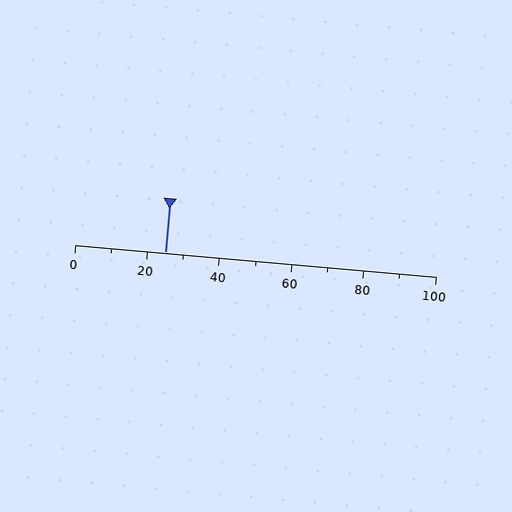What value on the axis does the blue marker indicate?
The marker indicates approximately 25.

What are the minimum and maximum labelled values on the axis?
The axis runs from 0 to 100.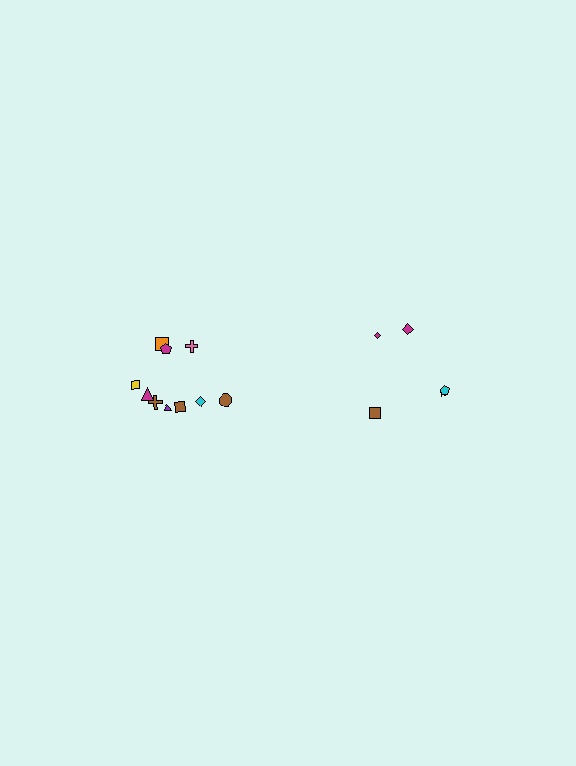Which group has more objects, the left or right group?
The left group.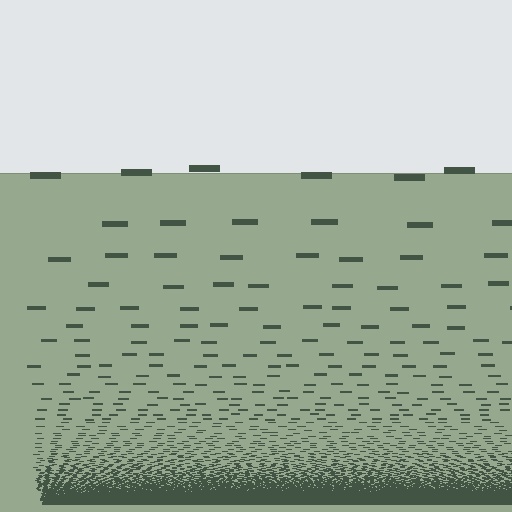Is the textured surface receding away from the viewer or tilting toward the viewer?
The surface appears to tilt toward the viewer. Texture elements get larger and sparser toward the top.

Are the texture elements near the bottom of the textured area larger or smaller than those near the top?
Smaller. The gradient is inverted — elements near the bottom are smaller and denser.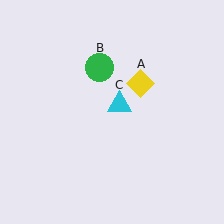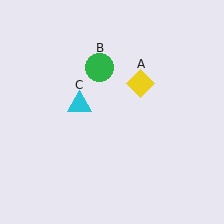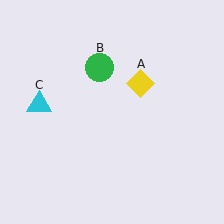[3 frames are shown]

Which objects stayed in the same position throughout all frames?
Yellow diamond (object A) and green circle (object B) remained stationary.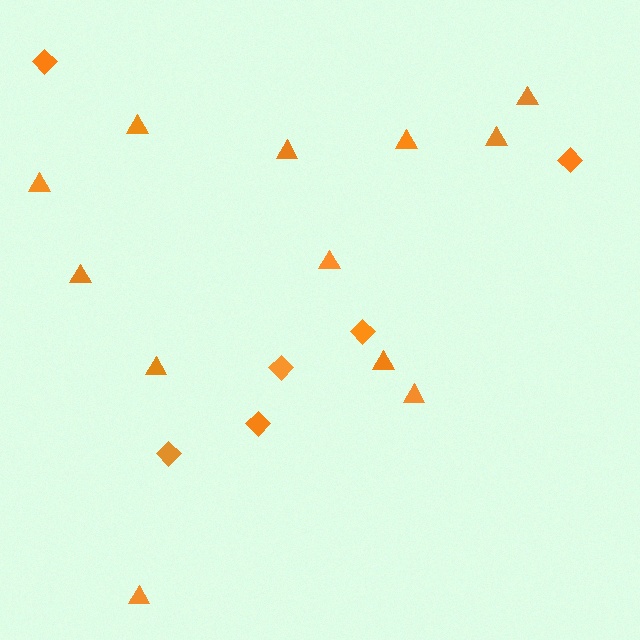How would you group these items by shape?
There are 2 groups: one group of triangles (12) and one group of diamonds (6).